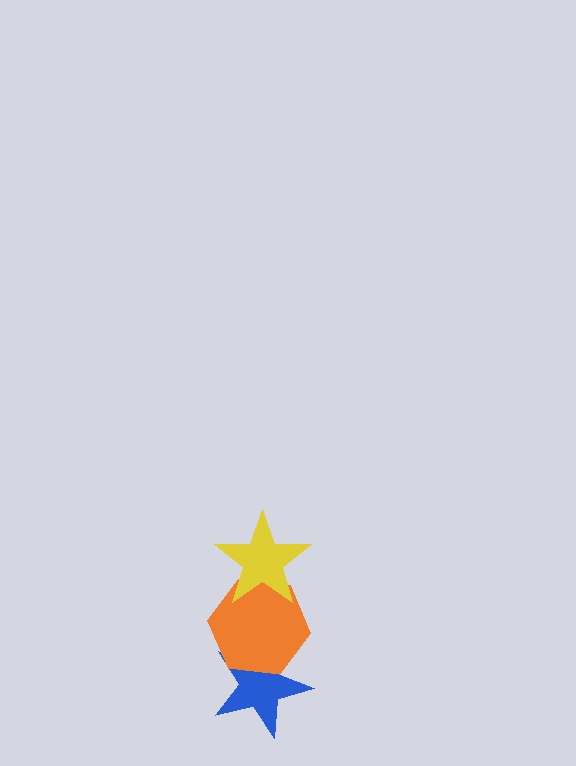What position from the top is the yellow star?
The yellow star is 1st from the top.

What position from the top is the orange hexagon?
The orange hexagon is 2nd from the top.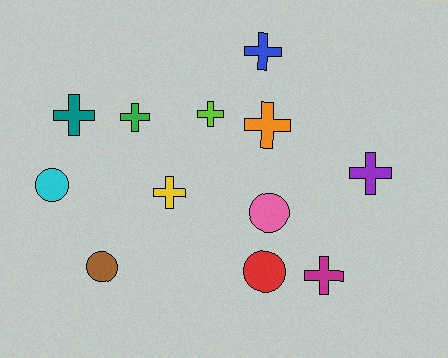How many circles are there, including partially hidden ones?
There are 4 circles.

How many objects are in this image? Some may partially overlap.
There are 12 objects.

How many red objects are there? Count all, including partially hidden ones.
There is 1 red object.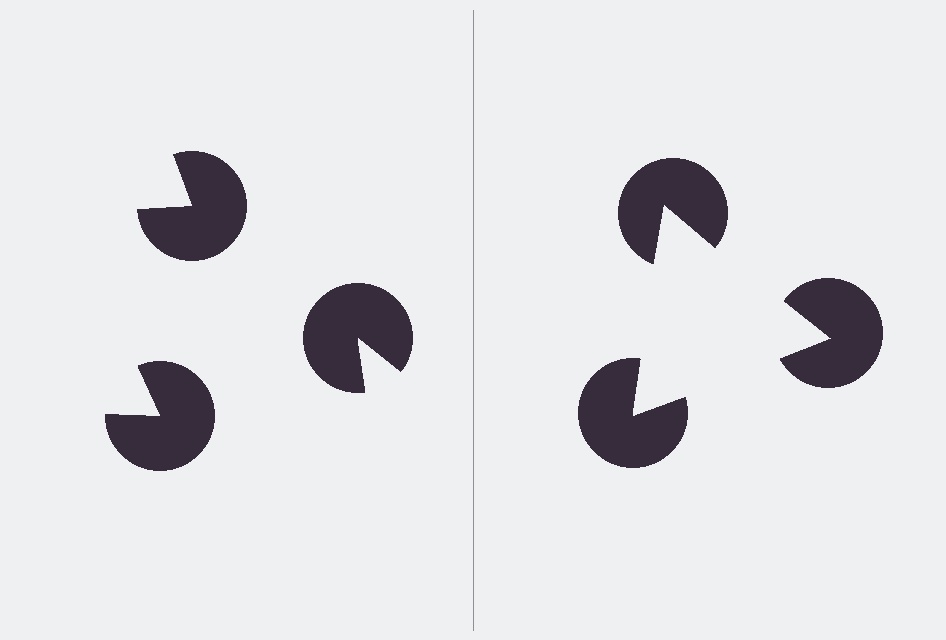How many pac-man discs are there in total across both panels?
6 — 3 on each side.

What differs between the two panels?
The pac-man discs are positioned identically on both sides; only the wedge orientations differ. On the right they align to a triangle; on the left they are misaligned.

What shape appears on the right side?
An illusory triangle.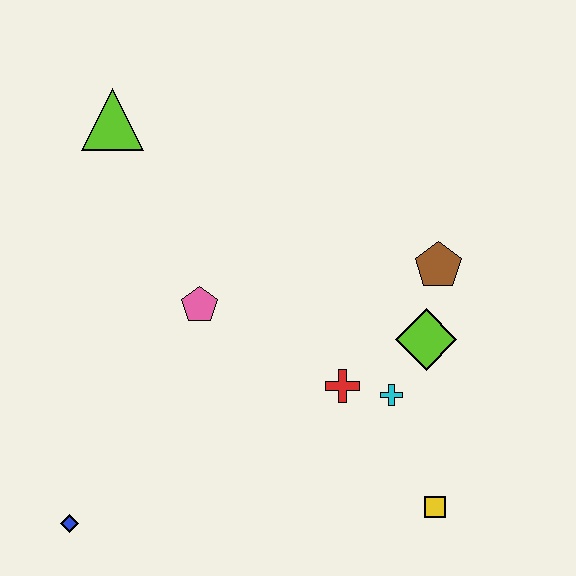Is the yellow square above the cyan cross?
No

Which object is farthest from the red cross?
The lime triangle is farthest from the red cross.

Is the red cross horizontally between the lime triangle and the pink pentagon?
No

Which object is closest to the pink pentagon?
The red cross is closest to the pink pentagon.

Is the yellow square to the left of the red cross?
No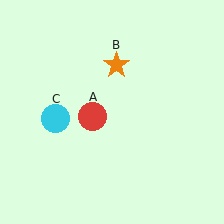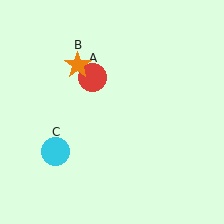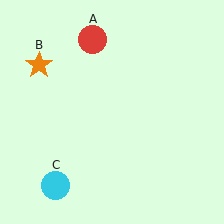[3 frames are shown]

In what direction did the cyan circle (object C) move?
The cyan circle (object C) moved down.